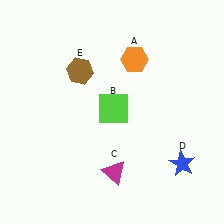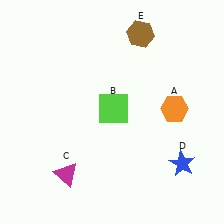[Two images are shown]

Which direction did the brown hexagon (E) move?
The brown hexagon (E) moved right.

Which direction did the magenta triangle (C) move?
The magenta triangle (C) moved left.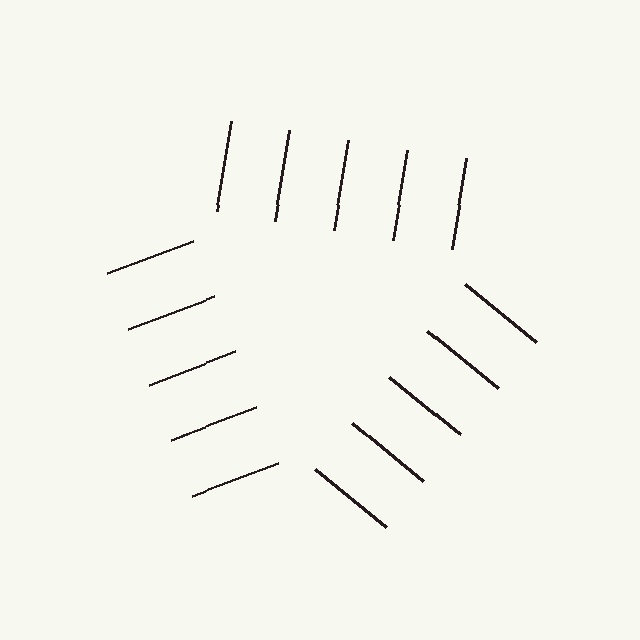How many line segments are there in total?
15 — 5 along each of the 3 edges.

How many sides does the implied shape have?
3 sides — the line-ends trace a triangle.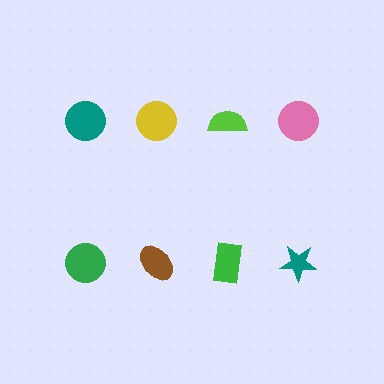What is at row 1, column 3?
A lime semicircle.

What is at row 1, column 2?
A yellow circle.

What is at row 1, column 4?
A pink circle.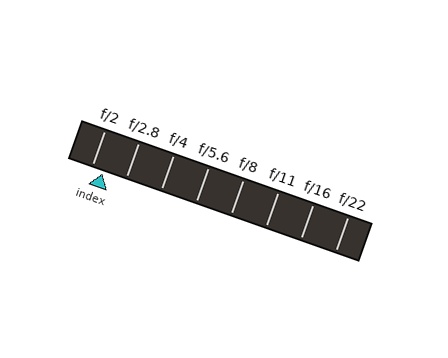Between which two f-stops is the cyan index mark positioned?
The index mark is between f/2 and f/2.8.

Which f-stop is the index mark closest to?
The index mark is closest to f/2.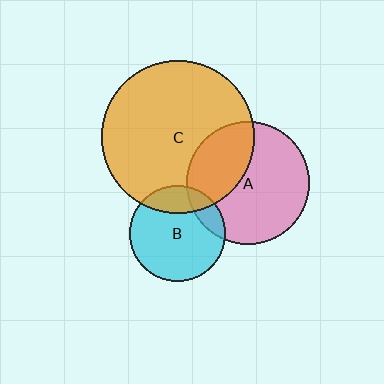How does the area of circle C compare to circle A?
Approximately 1.6 times.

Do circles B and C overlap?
Yes.